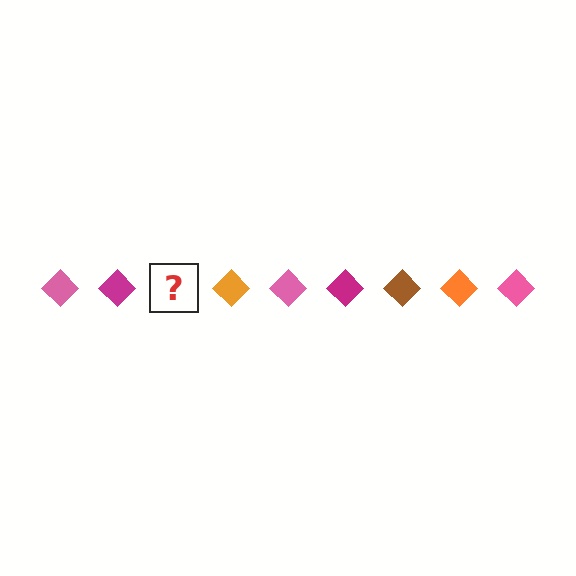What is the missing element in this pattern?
The missing element is a brown diamond.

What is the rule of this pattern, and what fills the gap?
The rule is that the pattern cycles through pink, magenta, brown, orange diamonds. The gap should be filled with a brown diamond.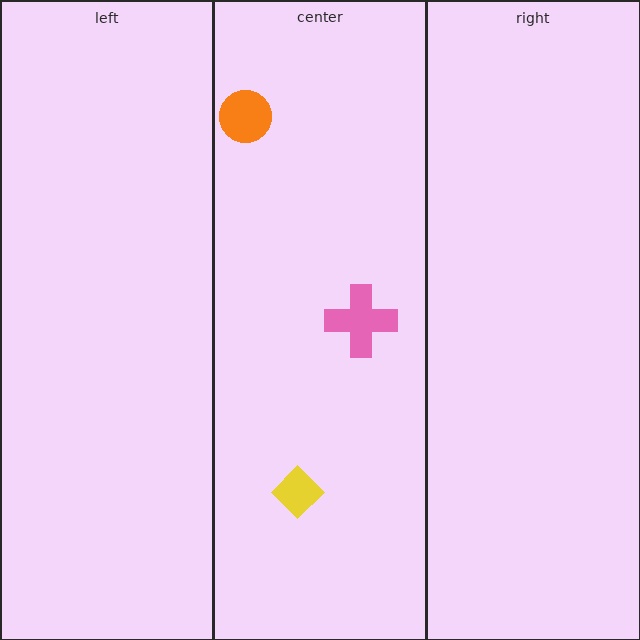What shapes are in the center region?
The yellow diamond, the orange circle, the pink cross.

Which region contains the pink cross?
The center region.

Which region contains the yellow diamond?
The center region.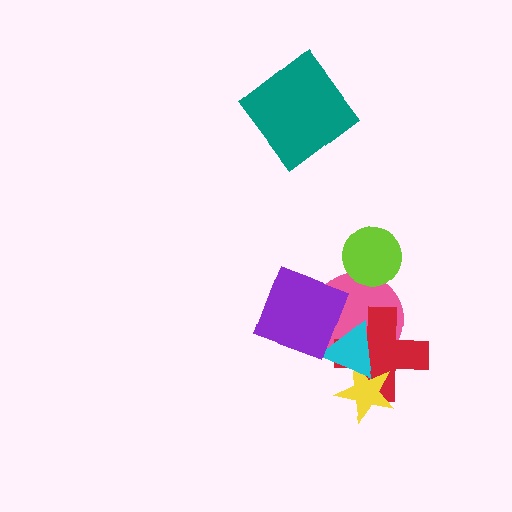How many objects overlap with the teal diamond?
0 objects overlap with the teal diamond.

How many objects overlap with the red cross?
3 objects overlap with the red cross.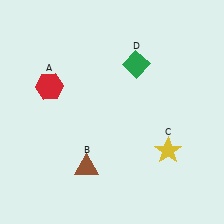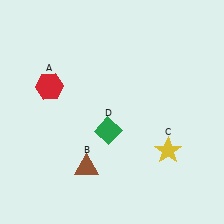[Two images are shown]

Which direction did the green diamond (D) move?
The green diamond (D) moved down.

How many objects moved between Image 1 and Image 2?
1 object moved between the two images.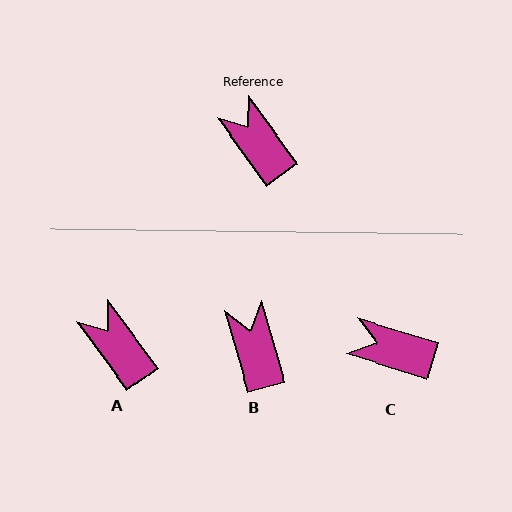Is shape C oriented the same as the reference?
No, it is off by about 37 degrees.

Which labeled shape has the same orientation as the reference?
A.